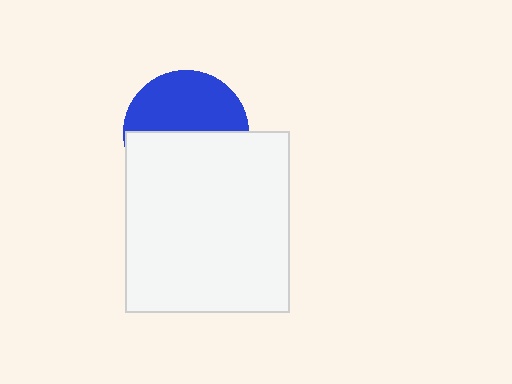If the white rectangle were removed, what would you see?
You would see the complete blue circle.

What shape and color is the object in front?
The object in front is a white rectangle.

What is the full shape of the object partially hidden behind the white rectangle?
The partially hidden object is a blue circle.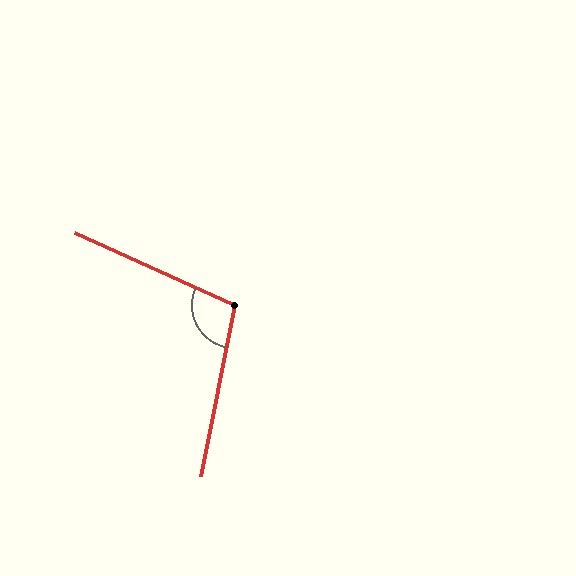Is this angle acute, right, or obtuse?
It is obtuse.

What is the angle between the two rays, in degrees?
Approximately 103 degrees.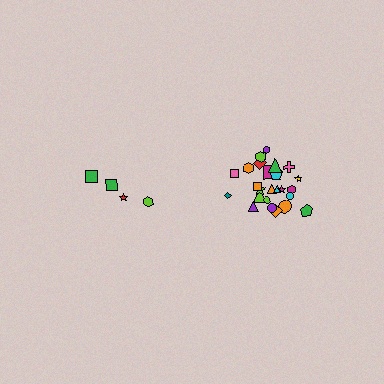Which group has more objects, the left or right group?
The right group.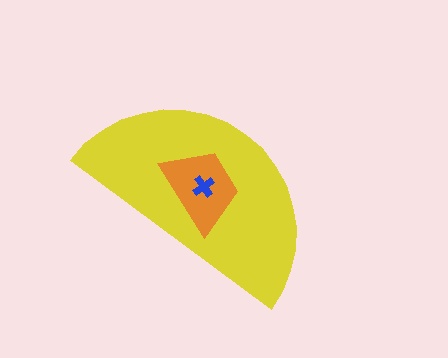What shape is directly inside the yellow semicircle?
The orange trapezoid.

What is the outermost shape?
The yellow semicircle.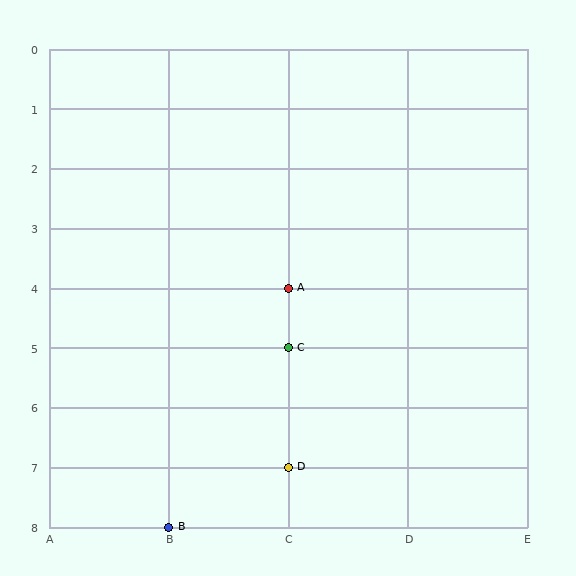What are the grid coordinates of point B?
Point B is at grid coordinates (B, 8).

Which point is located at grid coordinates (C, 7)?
Point D is at (C, 7).